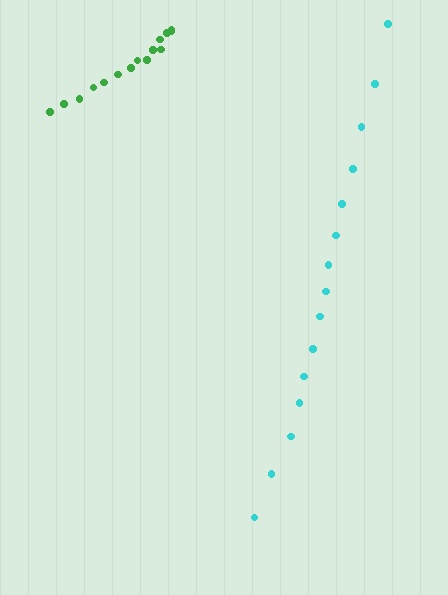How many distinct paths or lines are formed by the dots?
There are 2 distinct paths.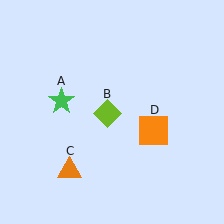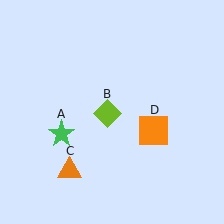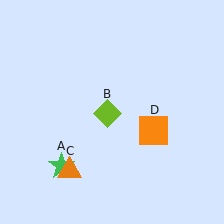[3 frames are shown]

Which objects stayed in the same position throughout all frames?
Lime diamond (object B) and orange triangle (object C) and orange square (object D) remained stationary.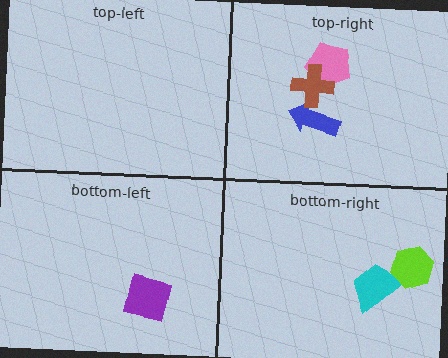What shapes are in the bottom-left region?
The purple square.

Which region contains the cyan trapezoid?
The bottom-right region.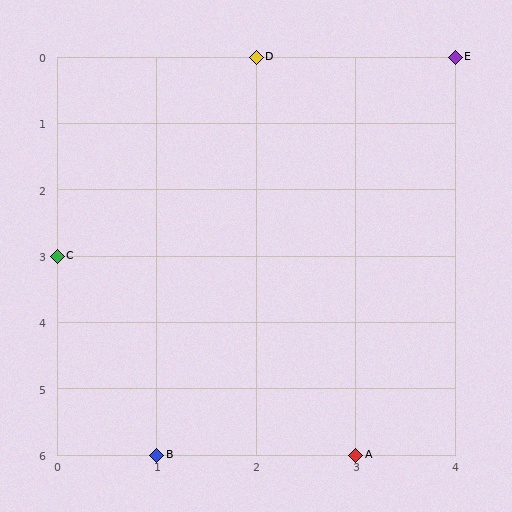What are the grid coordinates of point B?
Point B is at grid coordinates (1, 6).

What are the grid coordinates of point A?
Point A is at grid coordinates (3, 6).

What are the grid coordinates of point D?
Point D is at grid coordinates (2, 0).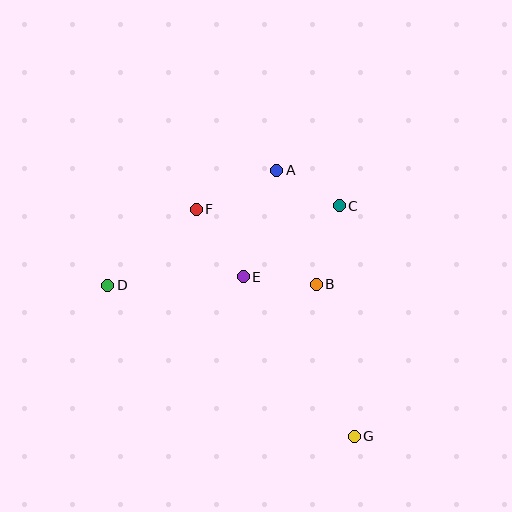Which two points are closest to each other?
Points A and C are closest to each other.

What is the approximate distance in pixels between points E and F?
The distance between E and F is approximately 82 pixels.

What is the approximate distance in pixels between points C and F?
The distance between C and F is approximately 143 pixels.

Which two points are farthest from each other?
Points D and G are farthest from each other.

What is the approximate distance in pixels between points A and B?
The distance between A and B is approximately 120 pixels.